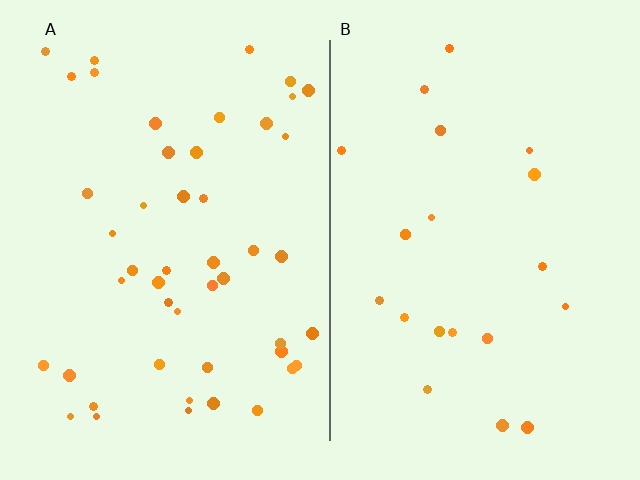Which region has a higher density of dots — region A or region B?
A (the left).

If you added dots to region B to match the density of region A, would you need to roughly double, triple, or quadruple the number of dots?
Approximately double.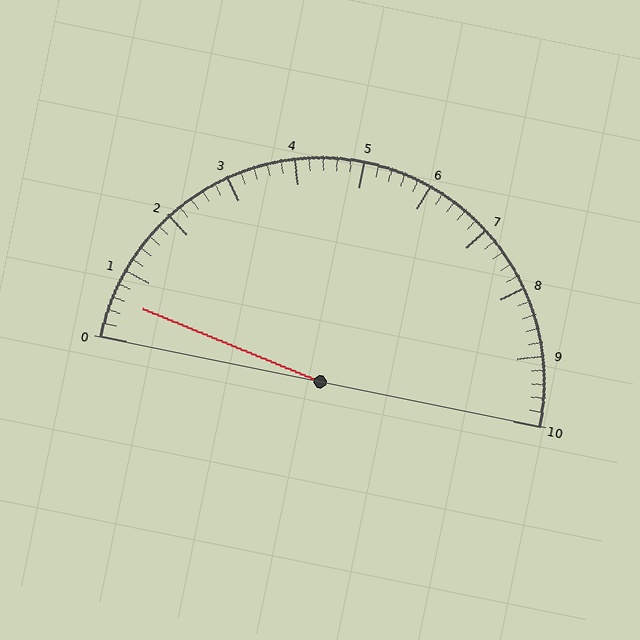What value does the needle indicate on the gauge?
The needle indicates approximately 0.6.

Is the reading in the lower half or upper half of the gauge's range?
The reading is in the lower half of the range (0 to 10).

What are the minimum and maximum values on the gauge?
The gauge ranges from 0 to 10.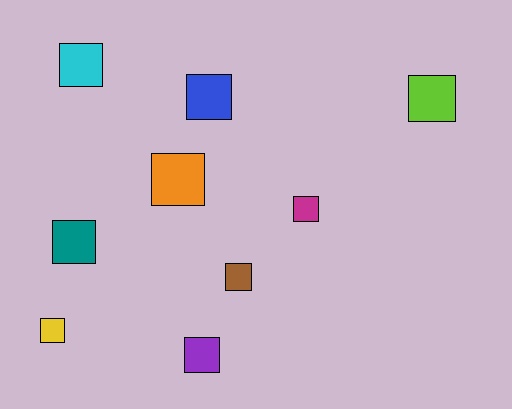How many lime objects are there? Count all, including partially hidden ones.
There is 1 lime object.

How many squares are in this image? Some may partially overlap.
There are 9 squares.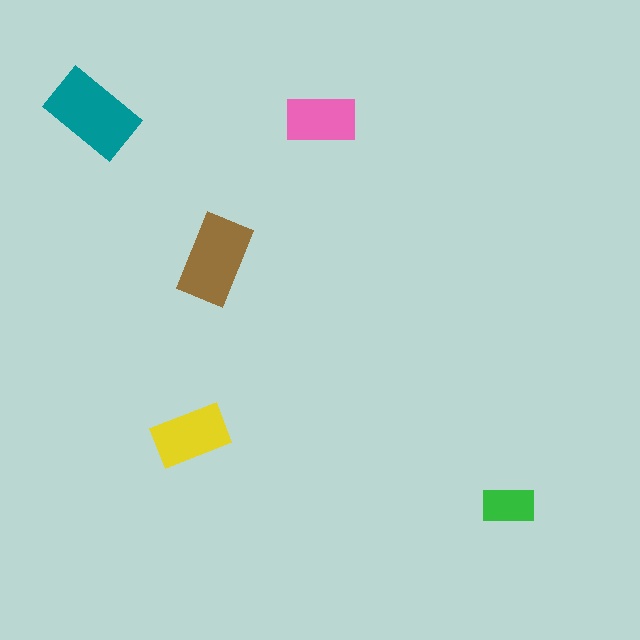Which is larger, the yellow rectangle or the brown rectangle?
The brown one.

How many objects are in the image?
There are 5 objects in the image.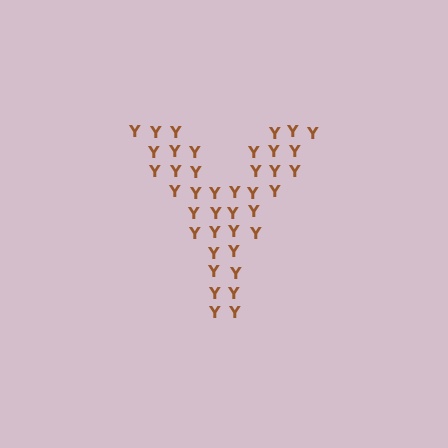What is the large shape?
The large shape is the letter Y.